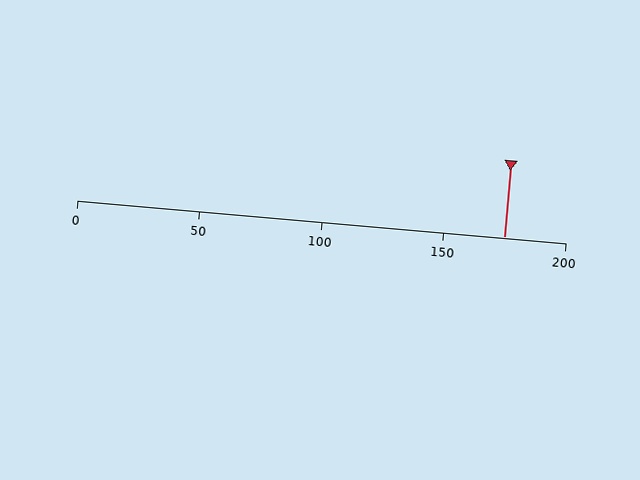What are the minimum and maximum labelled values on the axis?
The axis runs from 0 to 200.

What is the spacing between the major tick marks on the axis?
The major ticks are spaced 50 apart.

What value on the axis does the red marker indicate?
The marker indicates approximately 175.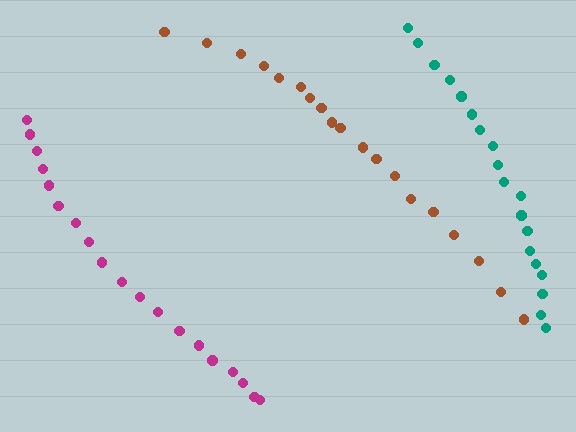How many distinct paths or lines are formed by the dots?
There are 3 distinct paths.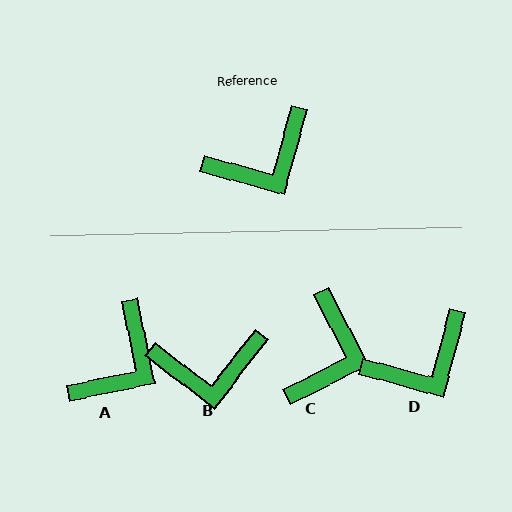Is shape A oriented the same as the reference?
No, it is off by about 27 degrees.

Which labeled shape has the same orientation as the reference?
D.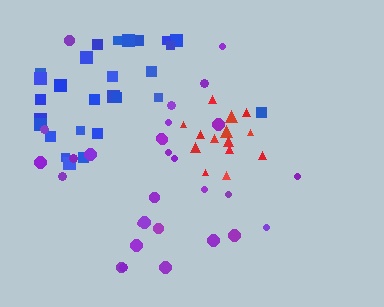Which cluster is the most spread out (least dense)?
Purple.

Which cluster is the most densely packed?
Red.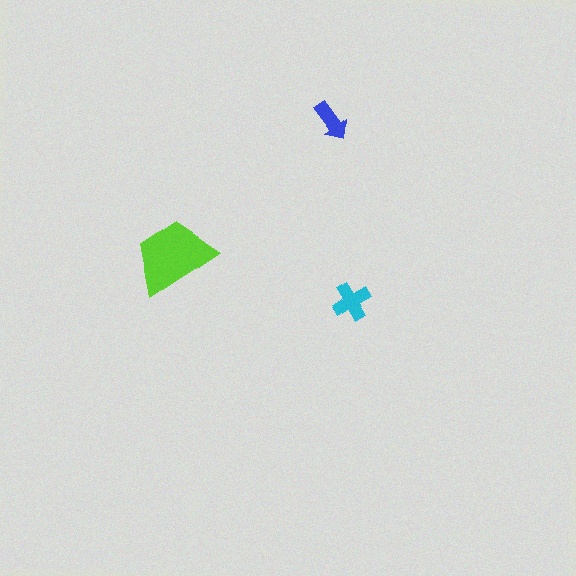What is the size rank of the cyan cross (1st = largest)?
2nd.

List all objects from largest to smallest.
The lime trapezoid, the cyan cross, the blue arrow.